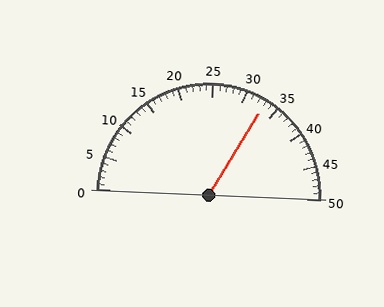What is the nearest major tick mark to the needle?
The nearest major tick mark is 35.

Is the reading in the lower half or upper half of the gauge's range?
The reading is in the upper half of the range (0 to 50).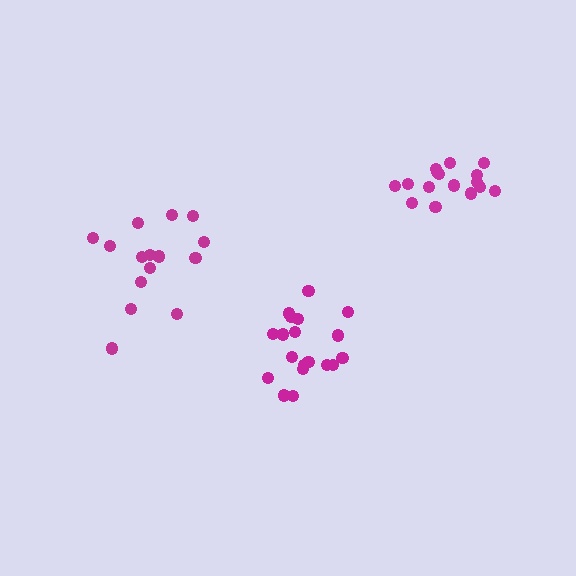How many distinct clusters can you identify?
There are 3 distinct clusters.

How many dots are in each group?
Group 1: 16 dots, Group 2: 19 dots, Group 3: 15 dots (50 total).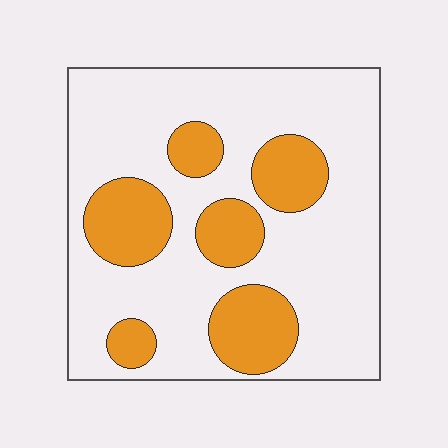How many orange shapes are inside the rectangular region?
6.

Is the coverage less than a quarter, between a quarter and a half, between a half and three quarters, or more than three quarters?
Between a quarter and a half.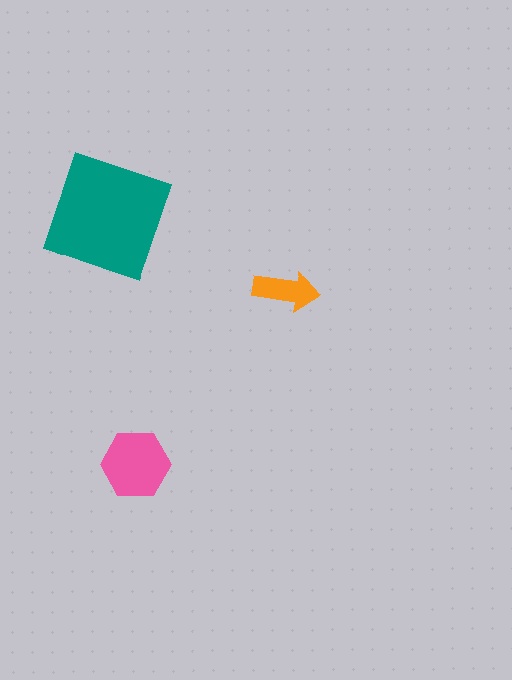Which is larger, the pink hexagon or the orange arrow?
The pink hexagon.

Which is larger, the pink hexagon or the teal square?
The teal square.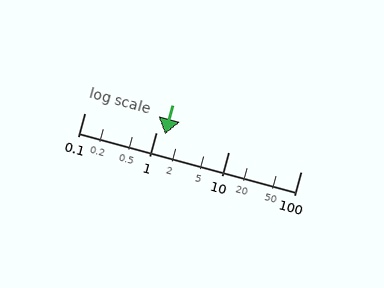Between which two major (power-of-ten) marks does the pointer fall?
The pointer is between 1 and 10.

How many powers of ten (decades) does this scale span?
The scale spans 3 decades, from 0.1 to 100.